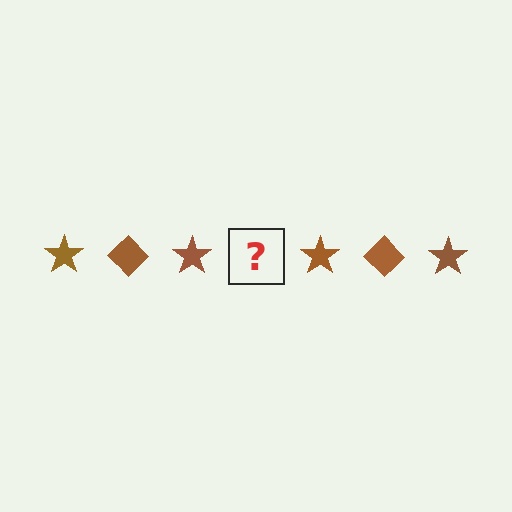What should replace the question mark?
The question mark should be replaced with a brown diamond.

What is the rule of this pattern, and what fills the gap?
The rule is that the pattern cycles through star, diamond shapes in brown. The gap should be filled with a brown diamond.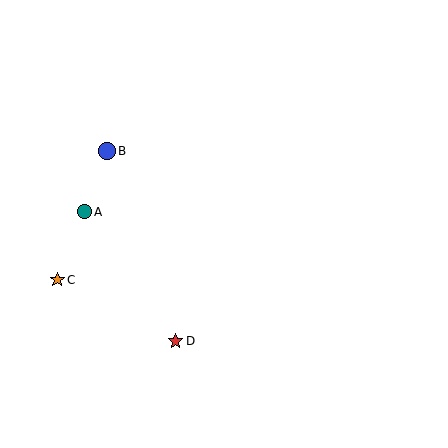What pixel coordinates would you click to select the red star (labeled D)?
Click at (175, 341) to select the red star D.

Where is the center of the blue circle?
The center of the blue circle is at (107, 151).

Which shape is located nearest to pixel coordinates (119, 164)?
The blue circle (labeled B) at (107, 151) is nearest to that location.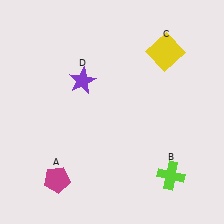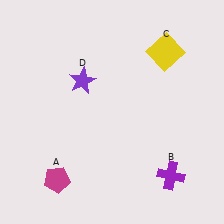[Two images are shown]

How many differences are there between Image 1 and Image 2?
There is 1 difference between the two images.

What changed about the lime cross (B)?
In Image 1, B is lime. In Image 2, it changed to purple.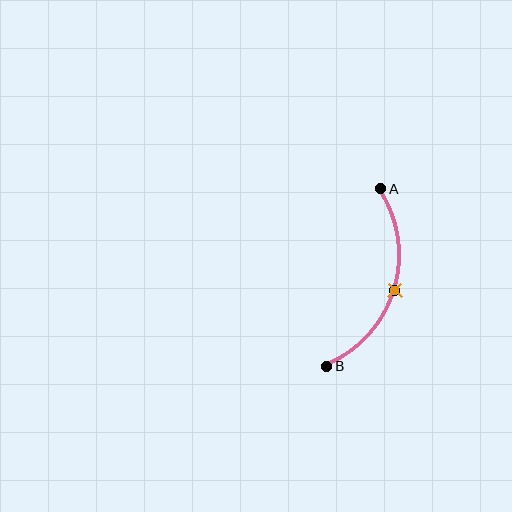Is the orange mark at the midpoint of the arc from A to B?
Yes. The orange mark lies on the arc at equal arc-length from both A and B — it is the arc midpoint.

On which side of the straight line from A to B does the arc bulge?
The arc bulges to the right of the straight line connecting A and B.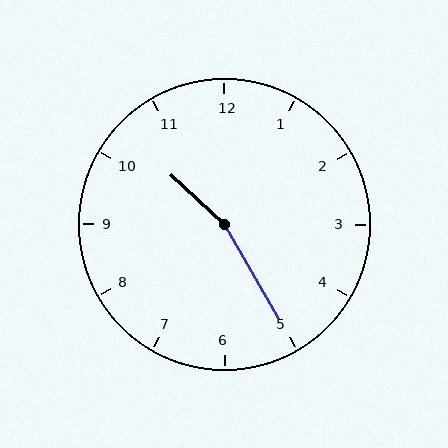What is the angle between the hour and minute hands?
Approximately 162 degrees.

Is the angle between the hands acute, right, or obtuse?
It is obtuse.